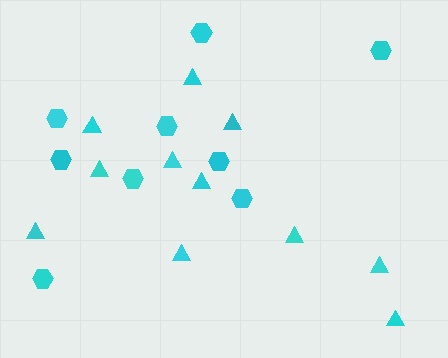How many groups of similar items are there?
There are 2 groups: one group of hexagons (9) and one group of triangles (11).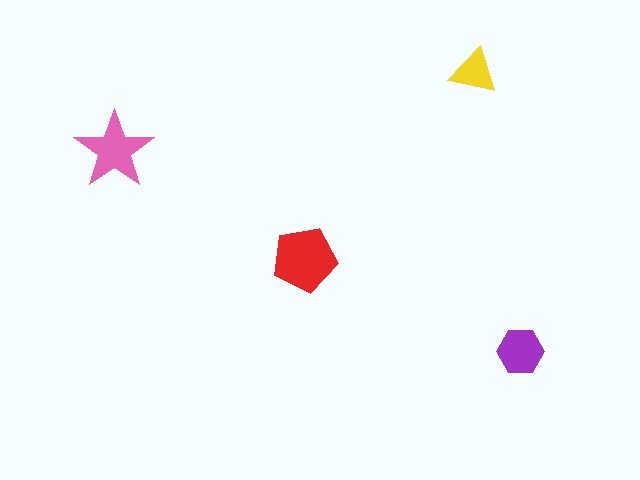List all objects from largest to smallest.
The red pentagon, the pink star, the purple hexagon, the yellow triangle.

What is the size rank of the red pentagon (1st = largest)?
1st.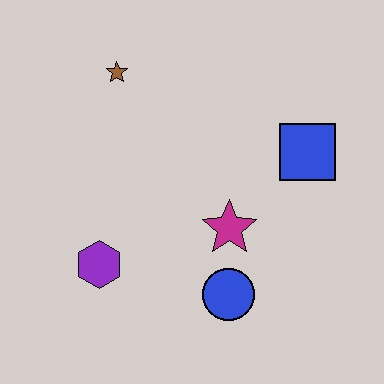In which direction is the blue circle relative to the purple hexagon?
The blue circle is to the right of the purple hexagon.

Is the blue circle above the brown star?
No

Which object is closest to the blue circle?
The magenta star is closest to the blue circle.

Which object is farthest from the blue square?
The purple hexagon is farthest from the blue square.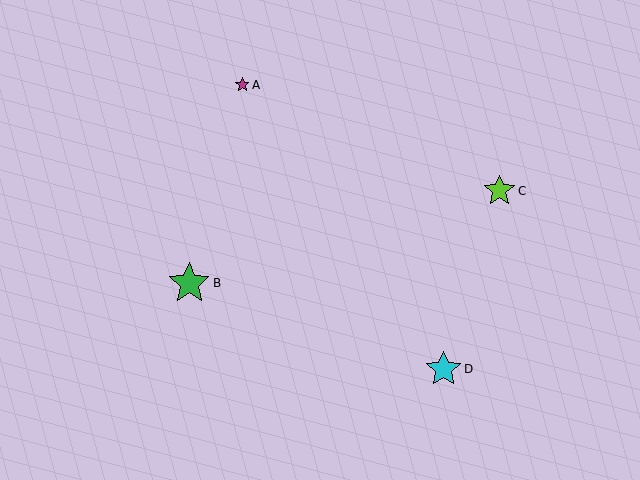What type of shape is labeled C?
Shape C is a lime star.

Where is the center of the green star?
The center of the green star is at (189, 283).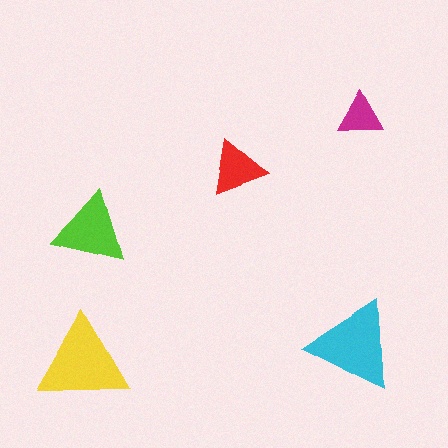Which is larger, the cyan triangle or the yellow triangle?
The yellow one.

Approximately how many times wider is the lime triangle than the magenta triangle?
About 1.5 times wider.